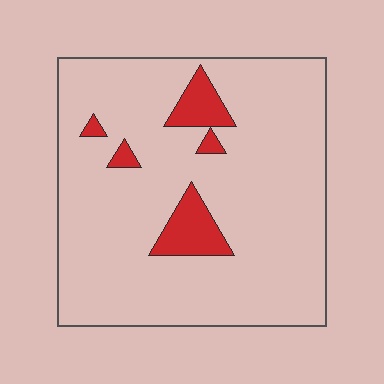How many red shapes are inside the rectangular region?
5.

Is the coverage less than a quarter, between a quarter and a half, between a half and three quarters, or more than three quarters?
Less than a quarter.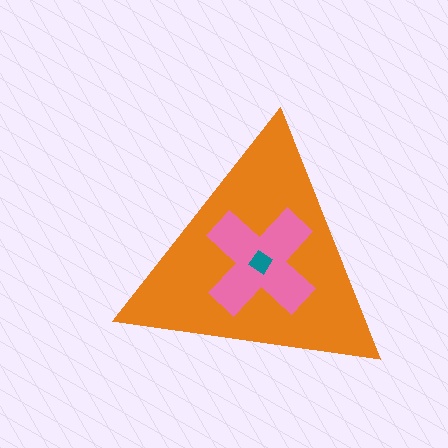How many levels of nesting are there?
3.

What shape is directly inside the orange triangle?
The pink cross.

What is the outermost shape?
The orange triangle.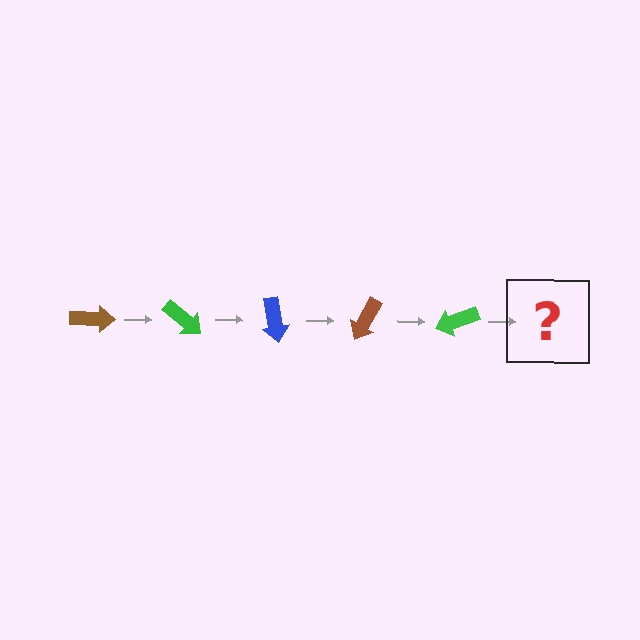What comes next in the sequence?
The next element should be a blue arrow, rotated 200 degrees from the start.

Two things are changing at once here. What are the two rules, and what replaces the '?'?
The two rules are that it rotates 40 degrees each step and the color cycles through brown, green, and blue. The '?' should be a blue arrow, rotated 200 degrees from the start.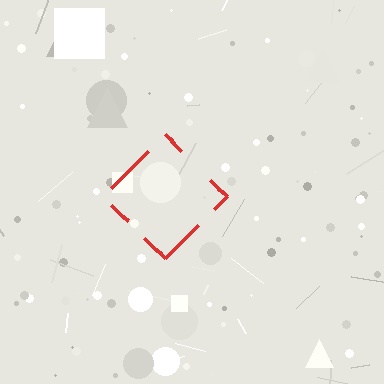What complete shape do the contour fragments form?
The contour fragments form a diamond.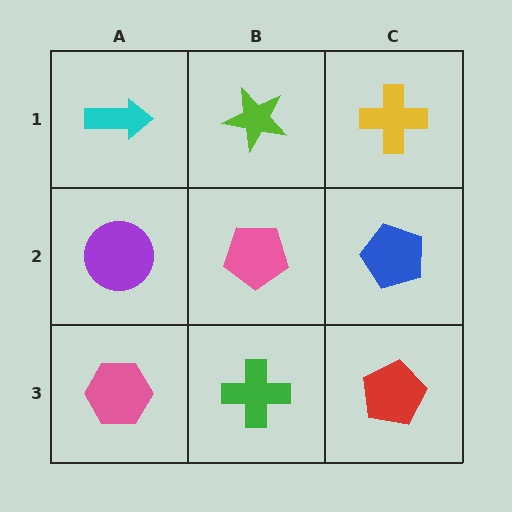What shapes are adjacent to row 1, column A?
A purple circle (row 2, column A), a lime star (row 1, column B).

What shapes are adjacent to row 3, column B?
A pink pentagon (row 2, column B), a pink hexagon (row 3, column A), a red pentagon (row 3, column C).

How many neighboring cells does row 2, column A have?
3.